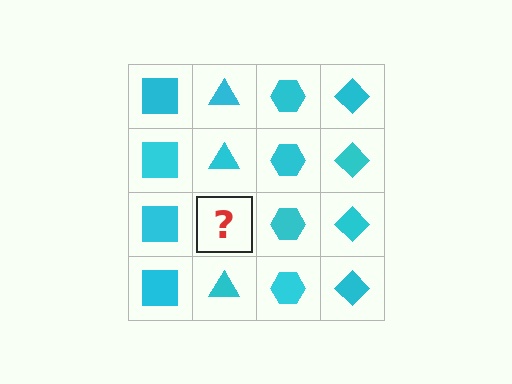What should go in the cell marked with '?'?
The missing cell should contain a cyan triangle.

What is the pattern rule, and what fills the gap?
The rule is that each column has a consistent shape. The gap should be filled with a cyan triangle.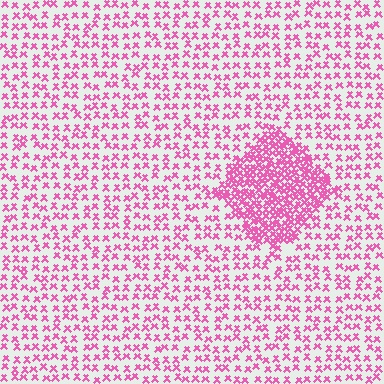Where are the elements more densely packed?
The elements are more densely packed inside the diamond boundary.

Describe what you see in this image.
The image contains small pink elements arranged at two different densities. A diamond-shaped region is visible where the elements are more densely packed than the surrounding area.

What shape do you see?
I see a diamond.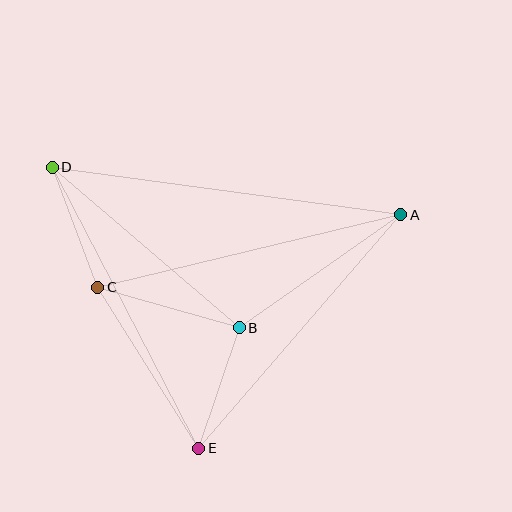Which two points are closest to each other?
Points B and E are closest to each other.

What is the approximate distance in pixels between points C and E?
The distance between C and E is approximately 190 pixels.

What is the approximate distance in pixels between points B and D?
The distance between B and D is approximately 246 pixels.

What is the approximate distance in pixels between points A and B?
The distance between A and B is approximately 197 pixels.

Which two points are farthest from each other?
Points A and D are farthest from each other.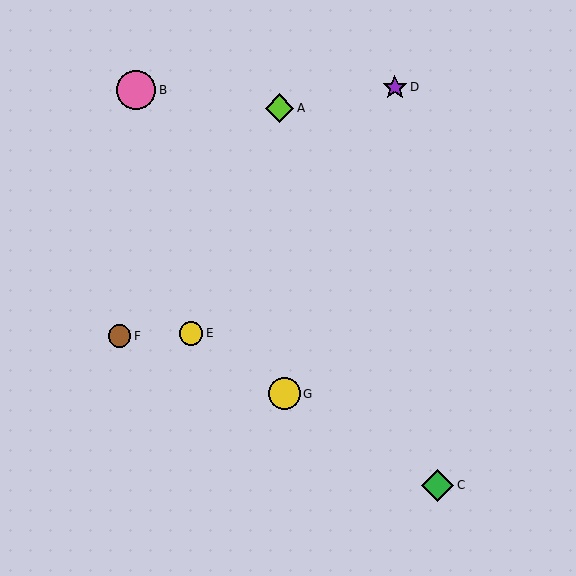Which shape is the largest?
The pink circle (labeled B) is the largest.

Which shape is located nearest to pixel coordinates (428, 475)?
The green diamond (labeled C) at (438, 485) is nearest to that location.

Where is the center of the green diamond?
The center of the green diamond is at (438, 485).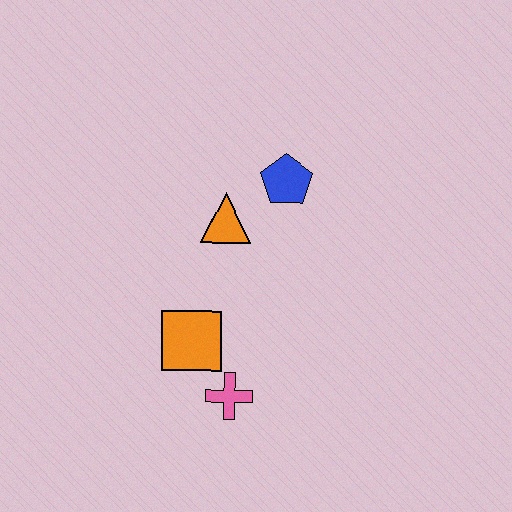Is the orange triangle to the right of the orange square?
Yes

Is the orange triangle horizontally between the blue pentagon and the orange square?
Yes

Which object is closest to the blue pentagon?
The orange triangle is closest to the blue pentagon.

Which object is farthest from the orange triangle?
The pink cross is farthest from the orange triangle.